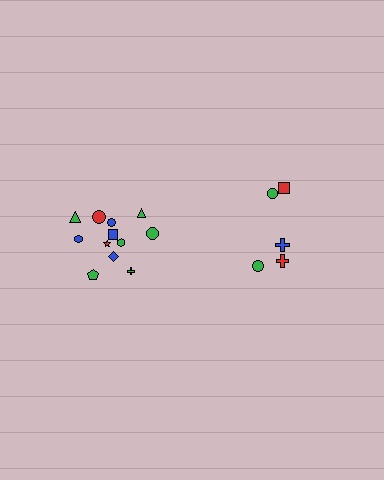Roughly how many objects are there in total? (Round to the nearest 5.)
Roughly 15 objects in total.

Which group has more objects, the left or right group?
The left group.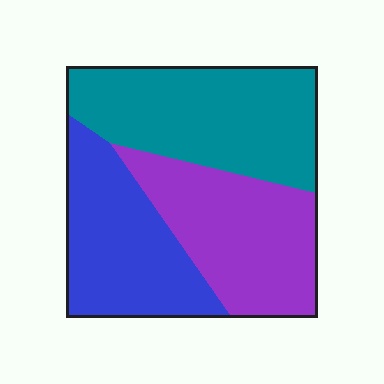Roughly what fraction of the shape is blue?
Blue takes up between a sixth and a third of the shape.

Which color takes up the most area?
Teal, at roughly 40%.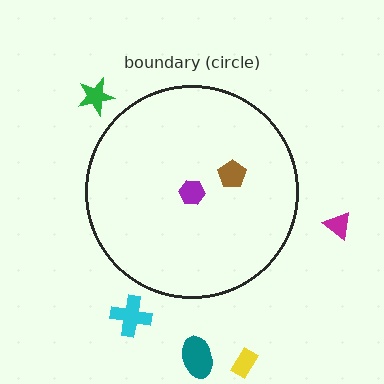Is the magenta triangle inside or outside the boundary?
Outside.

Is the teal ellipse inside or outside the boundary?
Outside.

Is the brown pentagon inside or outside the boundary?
Inside.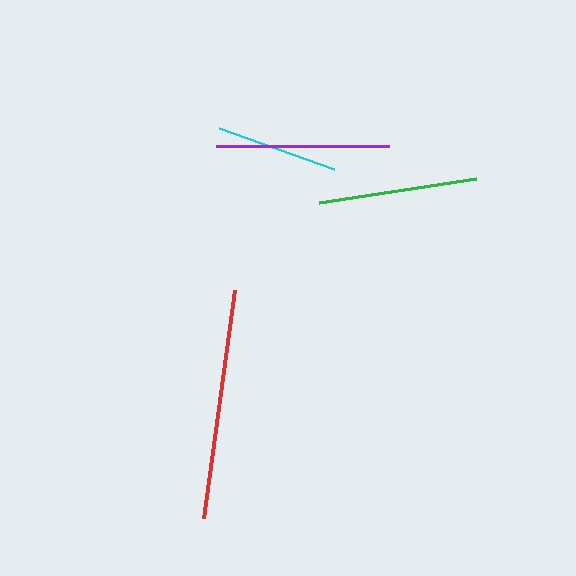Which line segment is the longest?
The red line is the longest at approximately 230 pixels.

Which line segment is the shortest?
The cyan line is the shortest at approximately 122 pixels.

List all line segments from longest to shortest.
From longest to shortest: red, purple, green, cyan.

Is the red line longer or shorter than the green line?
The red line is longer than the green line.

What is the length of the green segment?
The green segment is approximately 158 pixels long.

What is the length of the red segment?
The red segment is approximately 230 pixels long.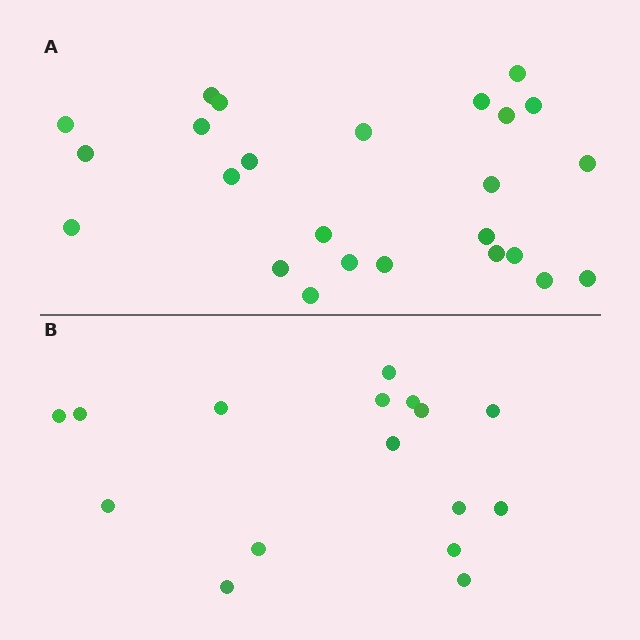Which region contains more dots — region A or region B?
Region A (the top region) has more dots.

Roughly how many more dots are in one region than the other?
Region A has roughly 8 or so more dots than region B.